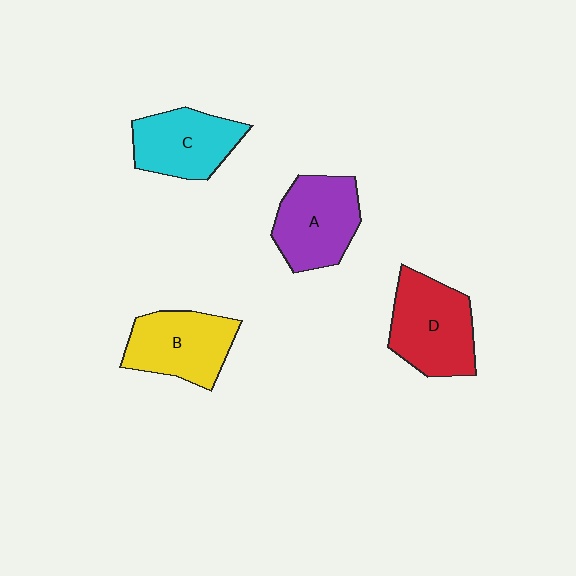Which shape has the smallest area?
Shape C (cyan).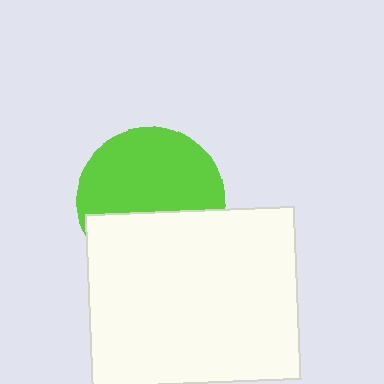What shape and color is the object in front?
The object in front is a white rectangle.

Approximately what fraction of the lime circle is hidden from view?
Roughly 41% of the lime circle is hidden behind the white rectangle.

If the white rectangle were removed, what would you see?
You would see the complete lime circle.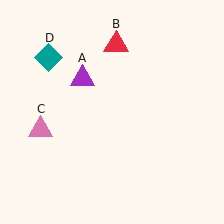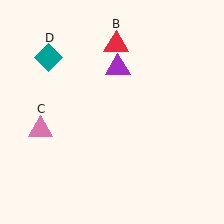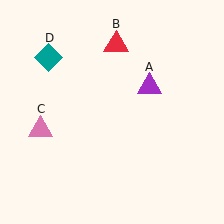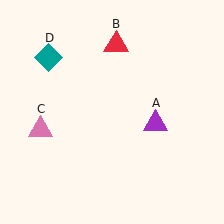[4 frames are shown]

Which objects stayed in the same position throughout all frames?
Red triangle (object B) and pink triangle (object C) and teal diamond (object D) remained stationary.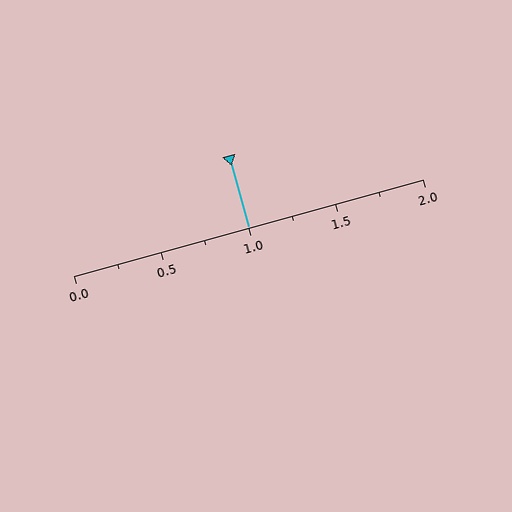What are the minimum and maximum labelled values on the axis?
The axis runs from 0.0 to 2.0.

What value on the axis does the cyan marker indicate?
The marker indicates approximately 1.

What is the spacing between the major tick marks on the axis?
The major ticks are spaced 0.5 apart.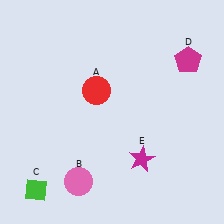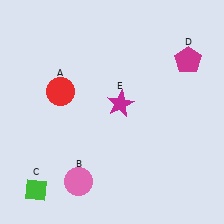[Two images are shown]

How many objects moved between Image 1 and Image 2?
2 objects moved between the two images.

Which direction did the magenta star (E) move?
The magenta star (E) moved up.